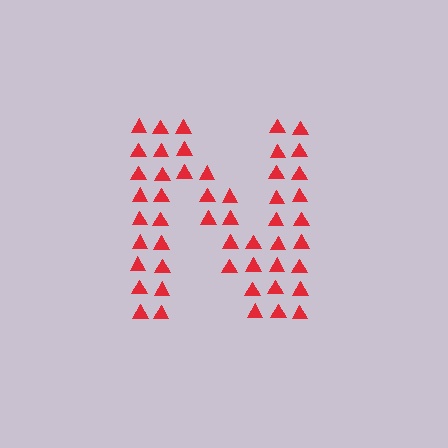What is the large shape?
The large shape is the letter N.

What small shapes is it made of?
It is made of small triangles.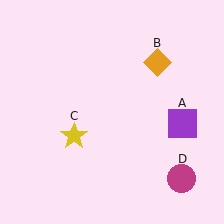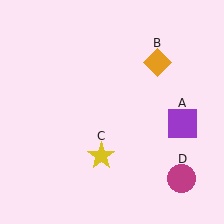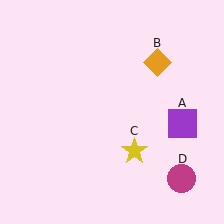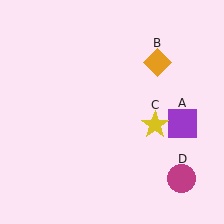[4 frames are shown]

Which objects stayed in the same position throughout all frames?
Purple square (object A) and orange diamond (object B) and magenta circle (object D) remained stationary.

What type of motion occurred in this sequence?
The yellow star (object C) rotated counterclockwise around the center of the scene.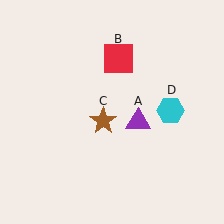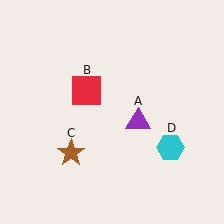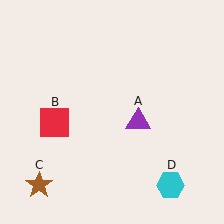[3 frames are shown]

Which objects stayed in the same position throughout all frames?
Purple triangle (object A) remained stationary.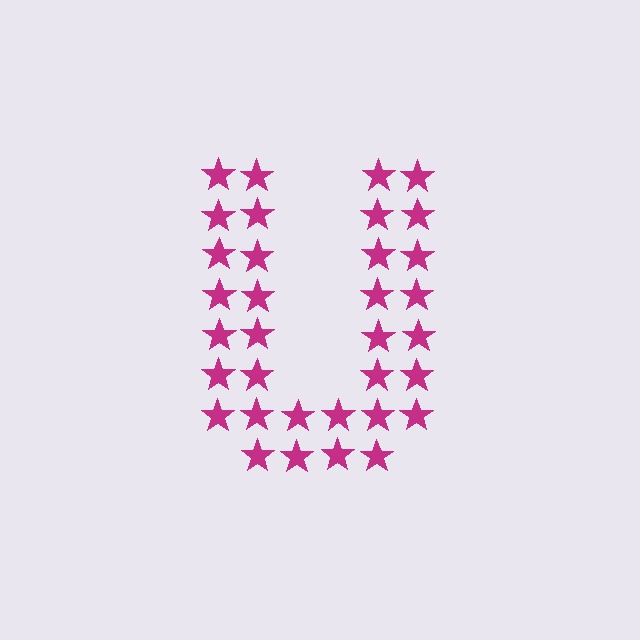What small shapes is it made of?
It is made of small stars.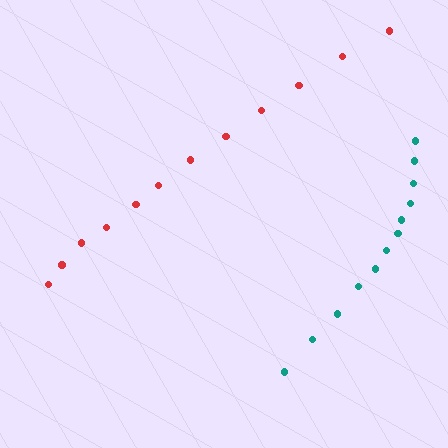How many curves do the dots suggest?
There are 2 distinct paths.